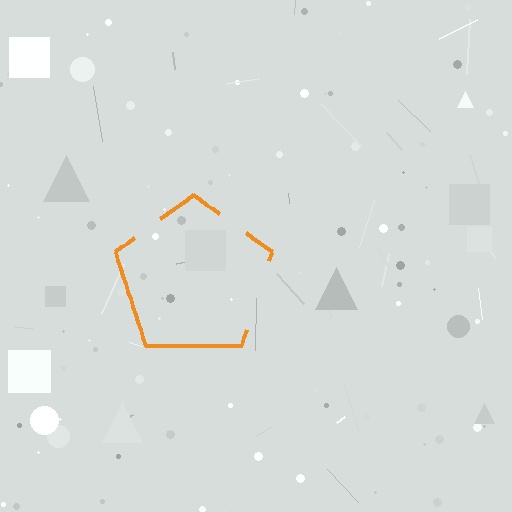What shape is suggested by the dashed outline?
The dashed outline suggests a pentagon.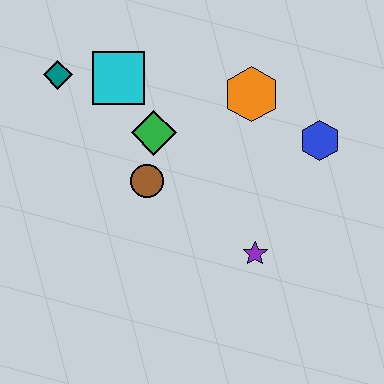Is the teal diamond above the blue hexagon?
Yes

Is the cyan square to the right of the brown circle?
No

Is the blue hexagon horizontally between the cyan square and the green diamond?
No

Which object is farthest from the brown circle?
The blue hexagon is farthest from the brown circle.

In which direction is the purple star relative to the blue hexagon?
The purple star is below the blue hexagon.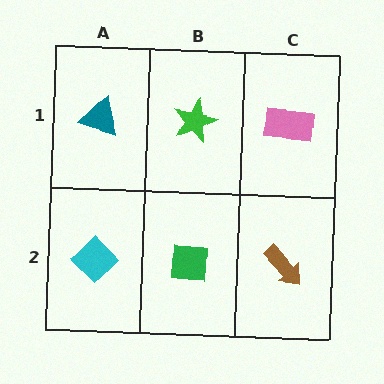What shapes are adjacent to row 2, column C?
A pink rectangle (row 1, column C), a green square (row 2, column B).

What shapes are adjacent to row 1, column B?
A green square (row 2, column B), a teal triangle (row 1, column A), a pink rectangle (row 1, column C).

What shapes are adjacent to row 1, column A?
A cyan diamond (row 2, column A), a green star (row 1, column B).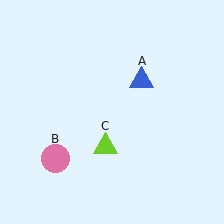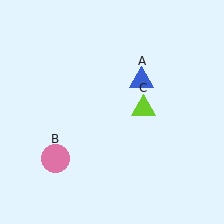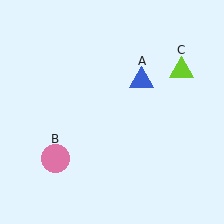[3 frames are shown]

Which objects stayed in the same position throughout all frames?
Blue triangle (object A) and pink circle (object B) remained stationary.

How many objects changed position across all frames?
1 object changed position: lime triangle (object C).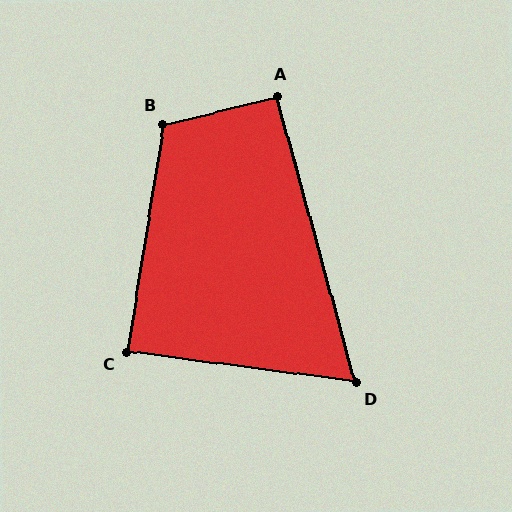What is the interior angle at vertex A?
Approximately 92 degrees (approximately right).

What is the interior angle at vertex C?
Approximately 88 degrees (approximately right).